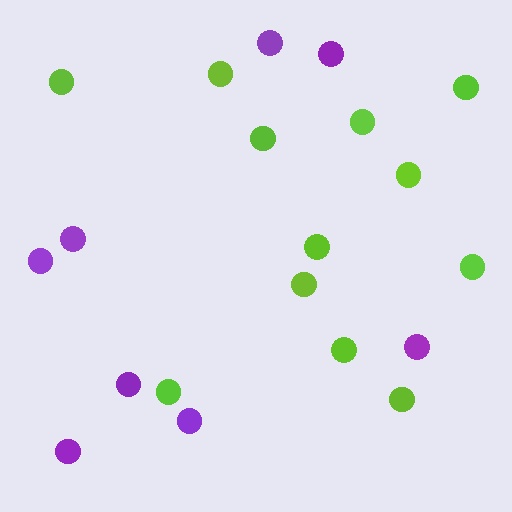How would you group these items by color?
There are 2 groups: one group of purple circles (8) and one group of lime circles (12).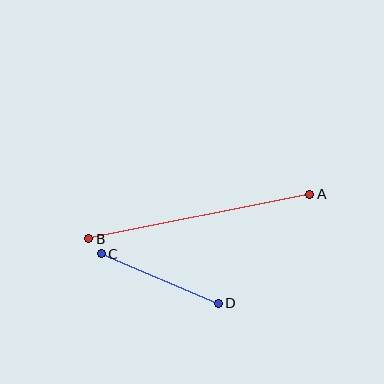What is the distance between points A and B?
The distance is approximately 226 pixels.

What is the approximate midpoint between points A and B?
The midpoint is at approximately (199, 217) pixels.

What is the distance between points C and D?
The distance is approximately 127 pixels.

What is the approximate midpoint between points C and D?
The midpoint is at approximately (160, 279) pixels.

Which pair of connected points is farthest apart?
Points A and B are farthest apart.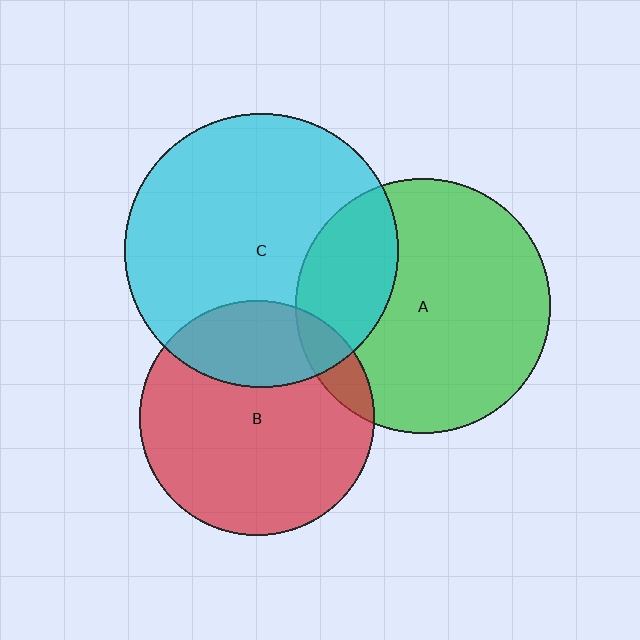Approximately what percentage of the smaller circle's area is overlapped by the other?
Approximately 25%.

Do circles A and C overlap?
Yes.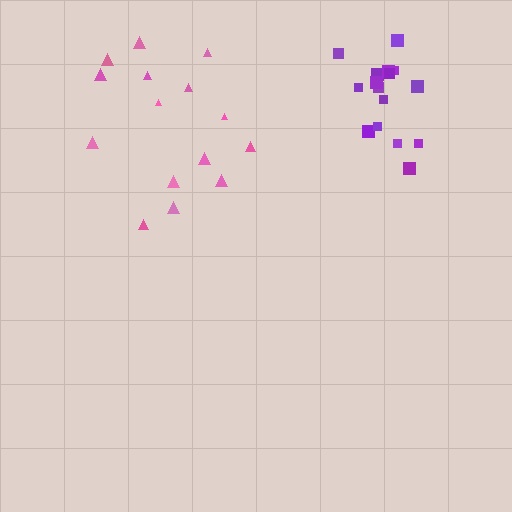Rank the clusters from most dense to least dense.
purple, pink.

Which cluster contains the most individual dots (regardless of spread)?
Purple (16).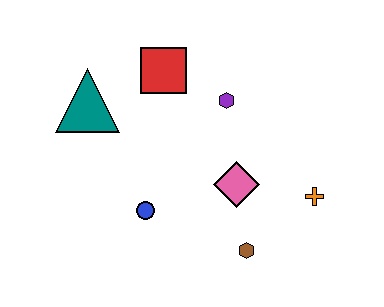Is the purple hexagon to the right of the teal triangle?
Yes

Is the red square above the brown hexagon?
Yes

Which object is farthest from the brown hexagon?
The teal triangle is farthest from the brown hexagon.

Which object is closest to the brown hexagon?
The pink diamond is closest to the brown hexagon.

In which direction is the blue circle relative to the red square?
The blue circle is below the red square.